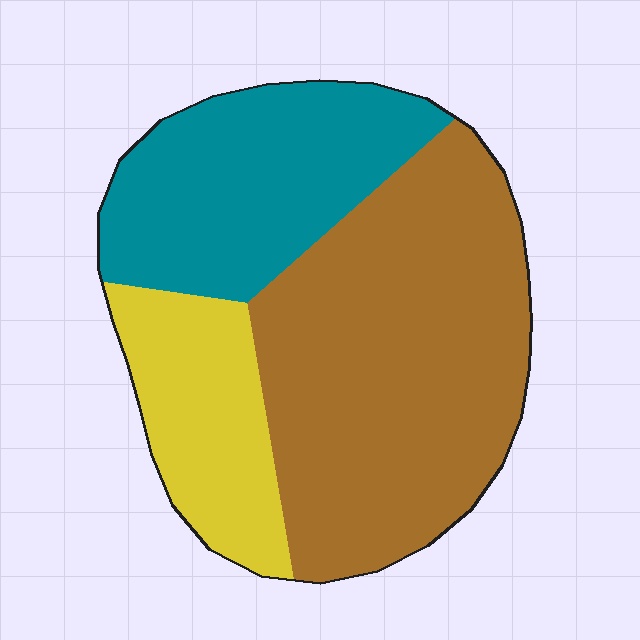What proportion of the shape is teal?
Teal takes up about one quarter (1/4) of the shape.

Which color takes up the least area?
Yellow, at roughly 20%.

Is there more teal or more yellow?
Teal.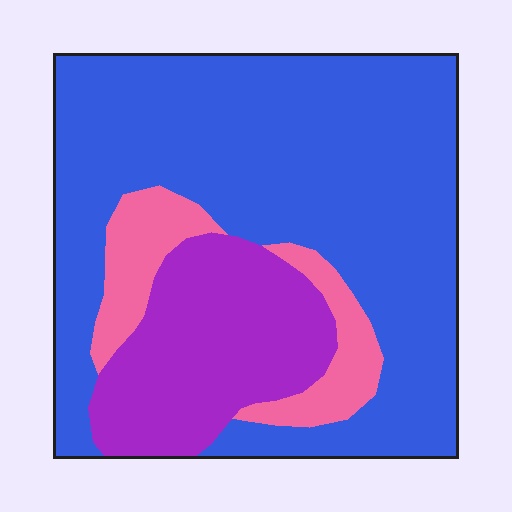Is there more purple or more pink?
Purple.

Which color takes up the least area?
Pink, at roughly 10%.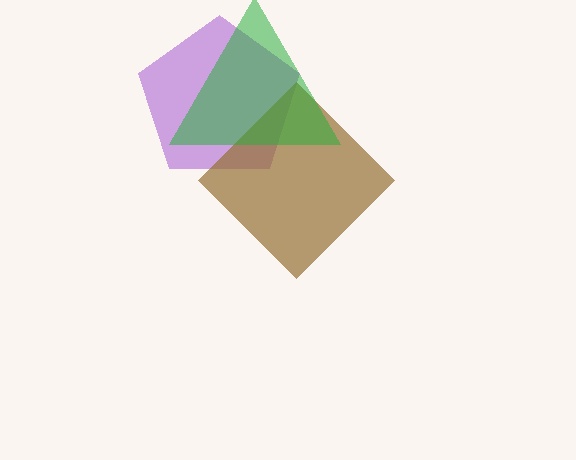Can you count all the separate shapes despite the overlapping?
Yes, there are 3 separate shapes.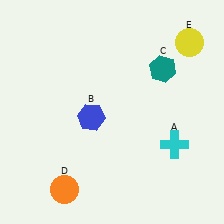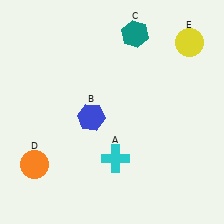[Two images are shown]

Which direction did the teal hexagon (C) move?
The teal hexagon (C) moved up.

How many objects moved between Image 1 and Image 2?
3 objects moved between the two images.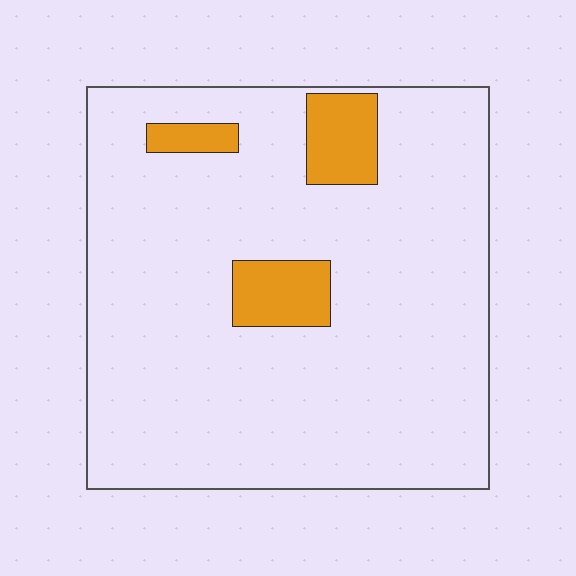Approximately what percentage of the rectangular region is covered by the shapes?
Approximately 10%.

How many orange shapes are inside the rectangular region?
3.